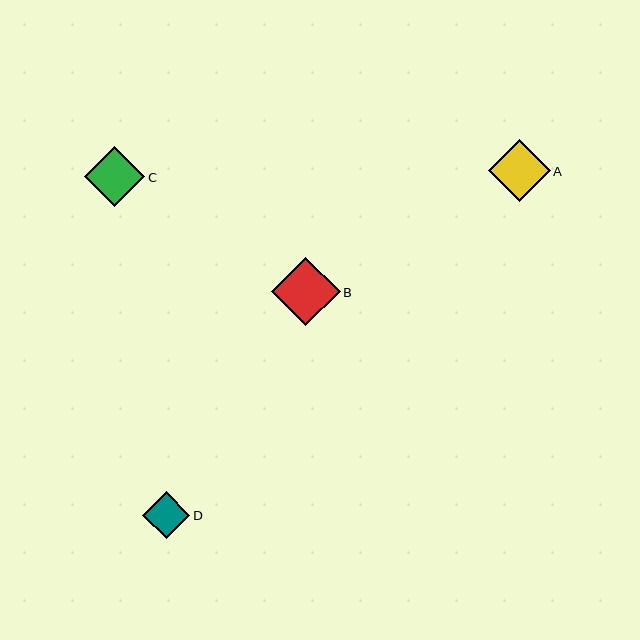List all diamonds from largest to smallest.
From largest to smallest: B, A, C, D.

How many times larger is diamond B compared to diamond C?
Diamond B is approximately 1.2 times the size of diamond C.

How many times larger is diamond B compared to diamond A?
Diamond B is approximately 1.1 times the size of diamond A.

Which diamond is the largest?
Diamond B is the largest with a size of approximately 69 pixels.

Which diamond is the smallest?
Diamond D is the smallest with a size of approximately 47 pixels.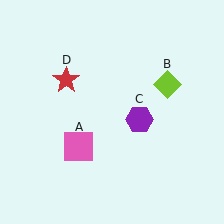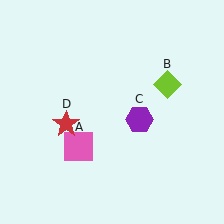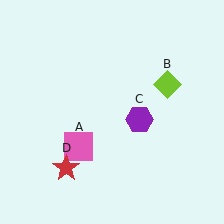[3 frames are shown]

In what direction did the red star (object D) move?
The red star (object D) moved down.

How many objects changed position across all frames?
1 object changed position: red star (object D).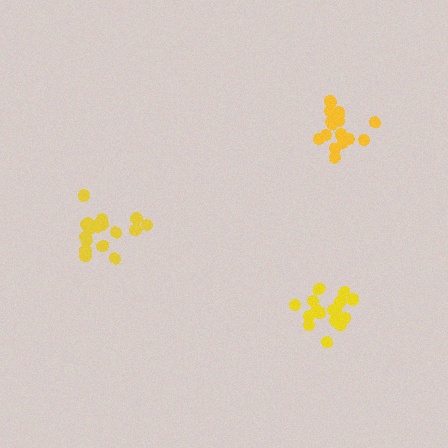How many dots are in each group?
Group 1: 16 dots, Group 2: 18 dots, Group 3: 17 dots (51 total).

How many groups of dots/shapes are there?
There are 3 groups.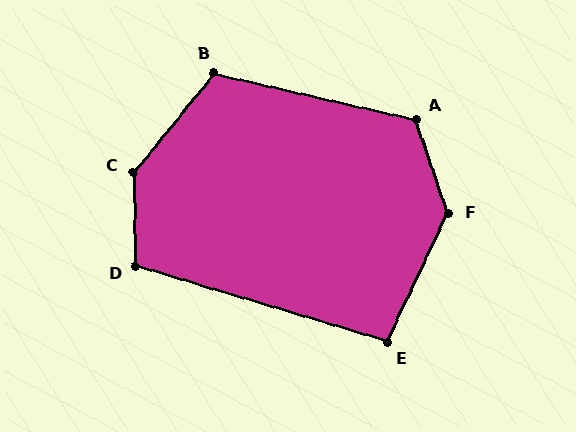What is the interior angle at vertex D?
Approximately 108 degrees (obtuse).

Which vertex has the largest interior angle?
C, at approximately 140 degrees.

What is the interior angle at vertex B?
Approximately 116 degrees (obtuse).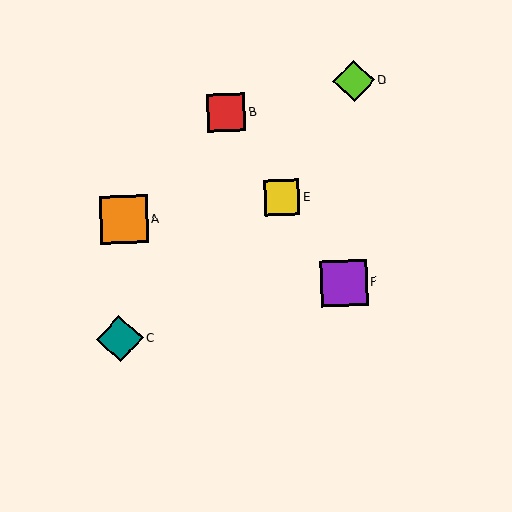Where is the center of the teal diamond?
The center of the teal diamond is at (120, 339).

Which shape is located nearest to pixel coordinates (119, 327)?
The teal diamond (labeled C) at (120, 339) is nearest to that location.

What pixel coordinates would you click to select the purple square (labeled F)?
Click at (344, 283) to select the purple square F.